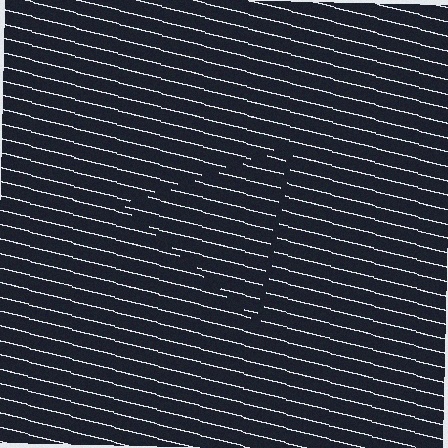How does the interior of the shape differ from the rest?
The interior of the shape contains the same grating, shifted by half a period — the contour is defined by the phase discontinuity where line-ends from the inner and outer gratings abut.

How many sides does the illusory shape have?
3 sides — the line-ends trace a triangle.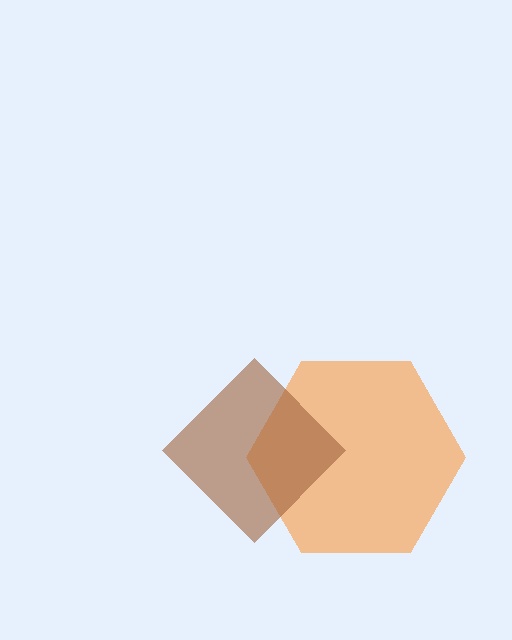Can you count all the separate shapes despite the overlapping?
Yes, there are 2 separate shapes.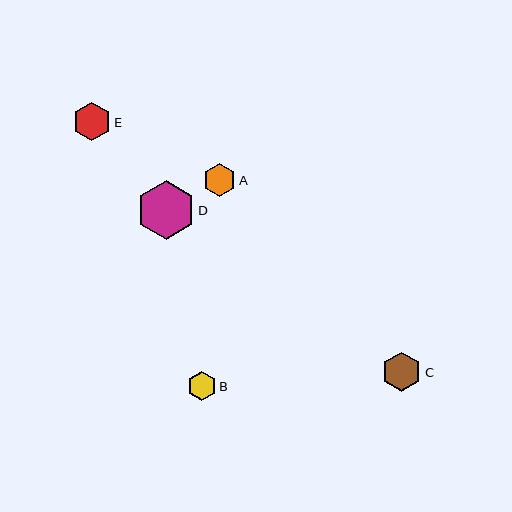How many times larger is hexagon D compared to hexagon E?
Hexagon D is approximately 1.5 times the size of hexagon E.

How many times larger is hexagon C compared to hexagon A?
Hexagon C is approximately 1.2 times the size of hexagon A.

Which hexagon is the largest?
Hexagon D is the largest with a size of approximately 59 pixels.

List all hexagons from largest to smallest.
From largest to smallest: D, C, E, A, B.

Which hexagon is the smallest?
Hexagon B is the smallest with a size of approximately 29 pixels.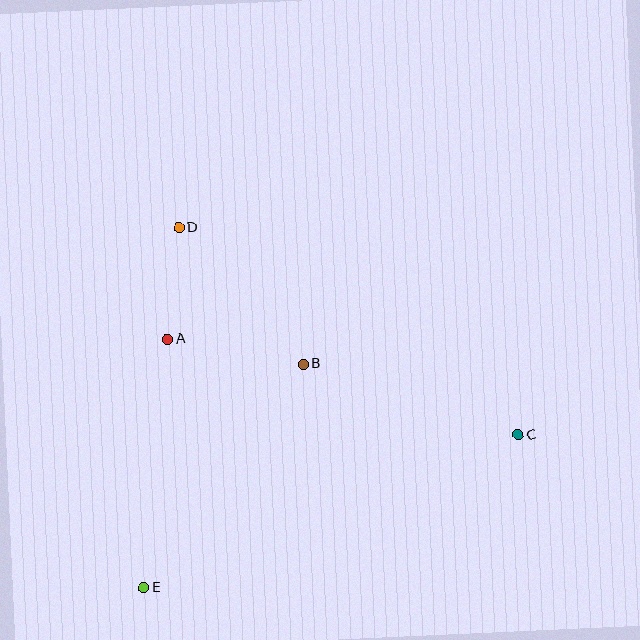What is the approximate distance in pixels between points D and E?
The distance between D and E is approximately 362 pixels.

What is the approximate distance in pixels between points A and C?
The distance between A and C is approximately 363 pixels.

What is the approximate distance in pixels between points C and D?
The distance between C and D is approximately 398 pixels.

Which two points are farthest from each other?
Points C and E are farthest from each other.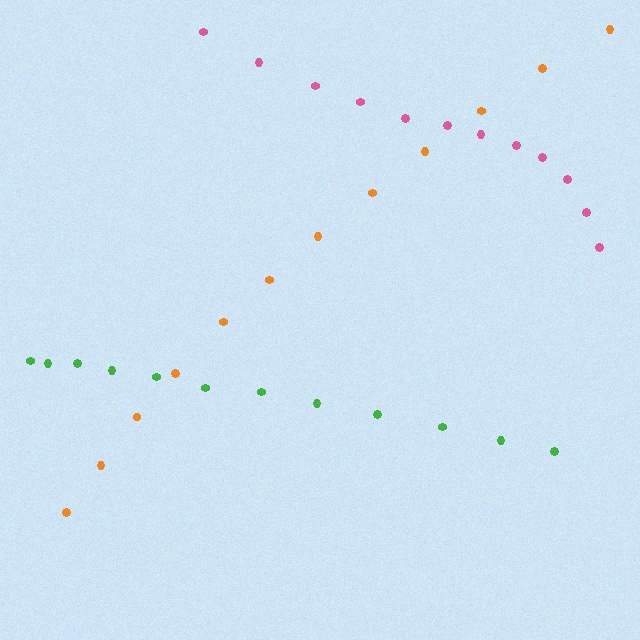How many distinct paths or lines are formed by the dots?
There are 3 distinct paths.